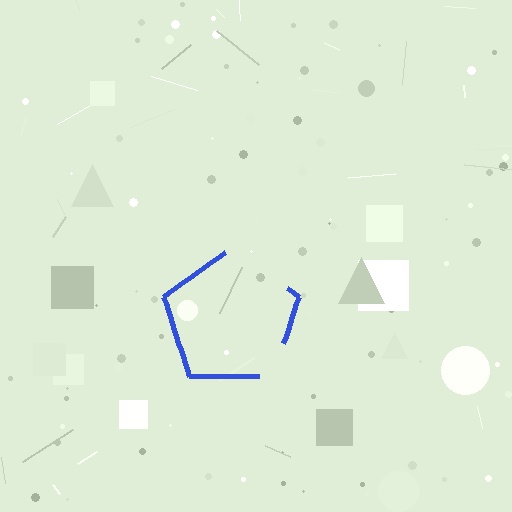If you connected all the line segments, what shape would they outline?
They would outline a pentagon.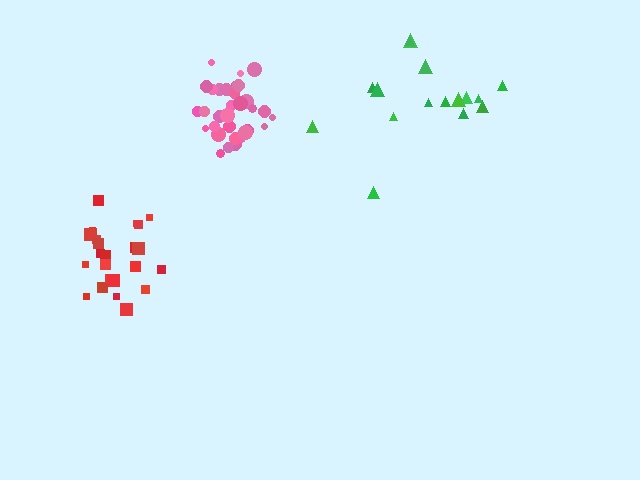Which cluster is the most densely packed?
Pink.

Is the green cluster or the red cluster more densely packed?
Red.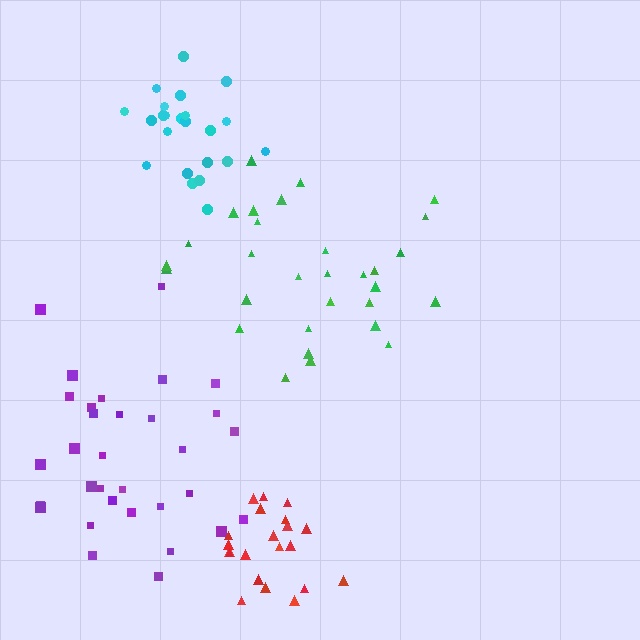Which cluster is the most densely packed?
Red.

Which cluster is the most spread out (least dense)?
Green.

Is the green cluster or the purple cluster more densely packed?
Purple.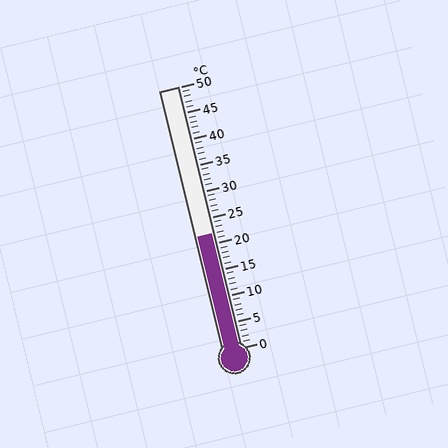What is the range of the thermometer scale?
The thermometer scale ranges from 0°C to 50°C.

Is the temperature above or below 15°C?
The temperature is above 15°C.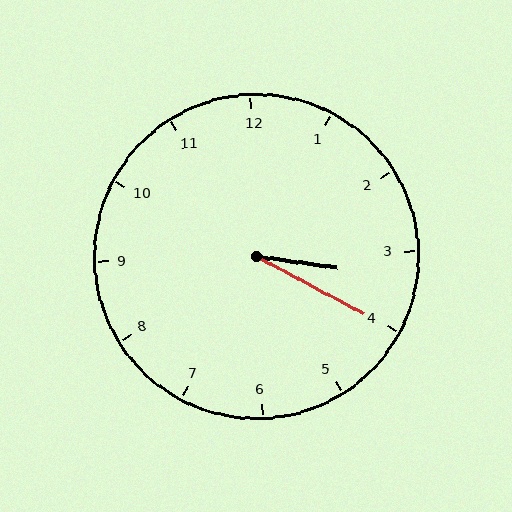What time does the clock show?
3:20.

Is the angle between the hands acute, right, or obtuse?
It is acute.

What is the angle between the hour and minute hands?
Approximately 20 degrees.